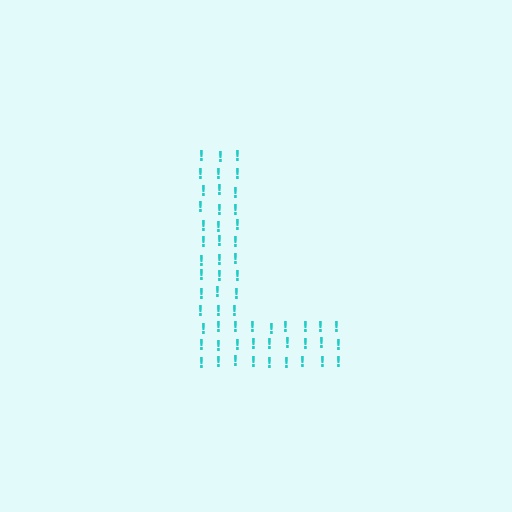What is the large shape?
The large shape is the letter L.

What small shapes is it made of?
It is made of small exclamation marks.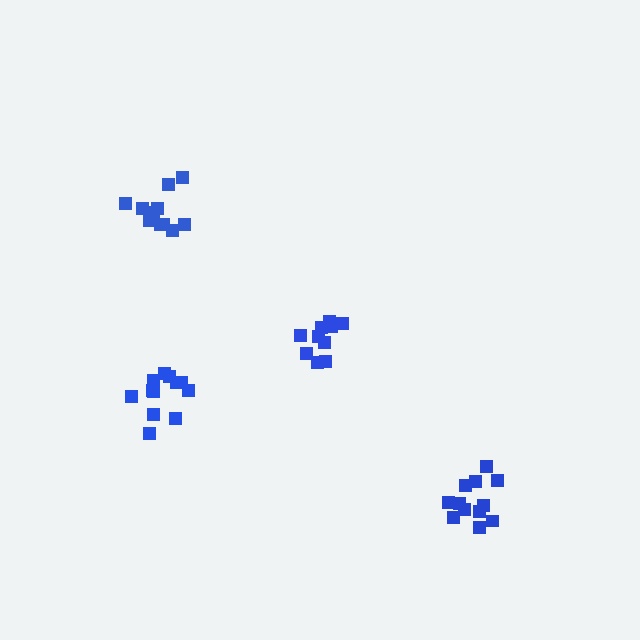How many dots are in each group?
Group 1: 10 dots, Group 2: 12 dots, Group 3: 12 dots, Group 4: 11 dots (45 total).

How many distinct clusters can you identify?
There are 4 distinct clusters.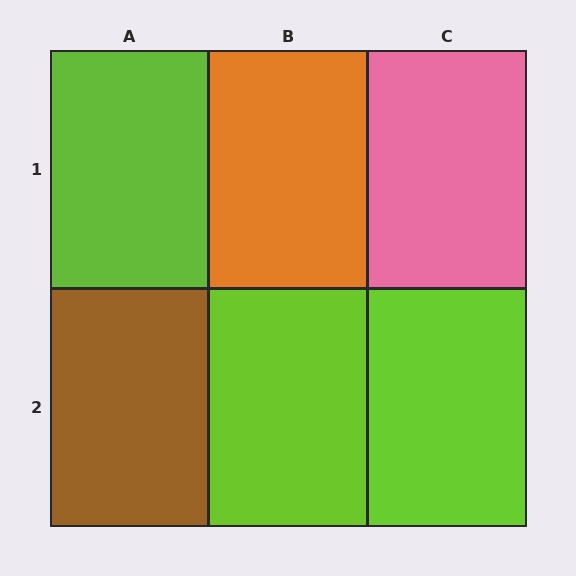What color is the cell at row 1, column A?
Lime.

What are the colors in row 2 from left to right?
Brown, lime, lime.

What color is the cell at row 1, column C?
Pink.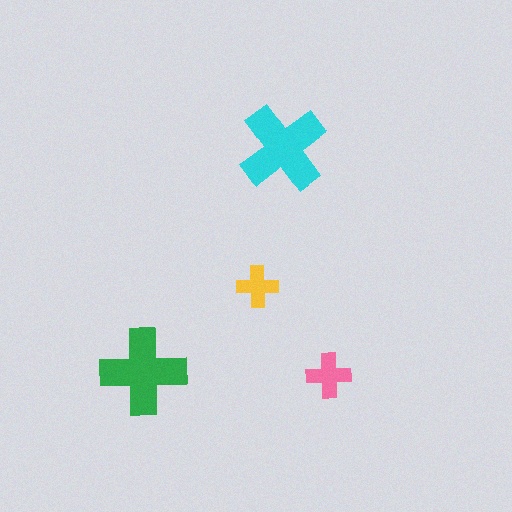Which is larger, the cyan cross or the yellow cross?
The cyan one.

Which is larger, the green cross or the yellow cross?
The green one.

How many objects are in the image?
There are 4 objects in the image.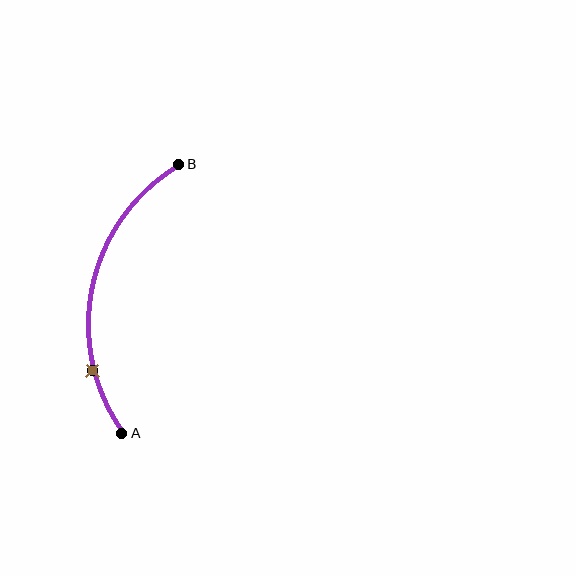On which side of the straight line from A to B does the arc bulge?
The arc bulges to the left of the straight line connecting A and B.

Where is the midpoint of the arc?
The arc midpoint is the point on the curve farthest from the straight line joining A and B. It sits to the left of that line.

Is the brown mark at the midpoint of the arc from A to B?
No. The brown mark lies on the arc but is closer to endpoint A. The arc midpoint would be at the point on the curve equidistant along the arc from both A and B.